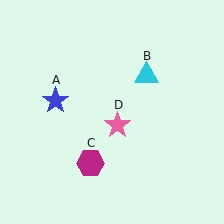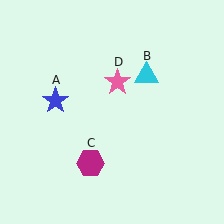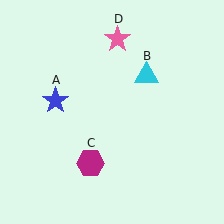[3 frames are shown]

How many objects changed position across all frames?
1 object changed position: pink star (object D).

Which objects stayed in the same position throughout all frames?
Blue star (object A) and cyan triangle (object B) and magenta hexagon (object C) remained stationary.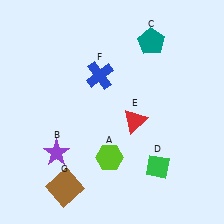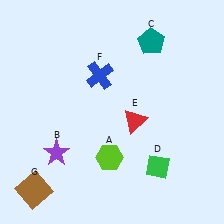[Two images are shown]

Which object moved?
The brown square (G) moved left.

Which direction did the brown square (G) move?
The brown square (G) moved left.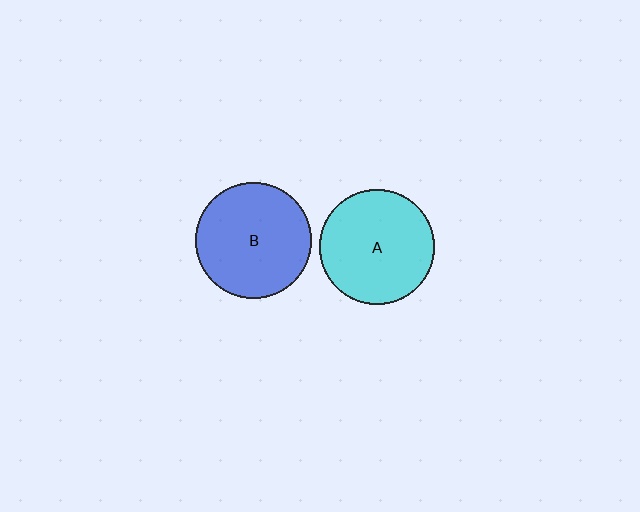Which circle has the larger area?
Circle B (blue).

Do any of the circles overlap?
No, none of the circles overlap.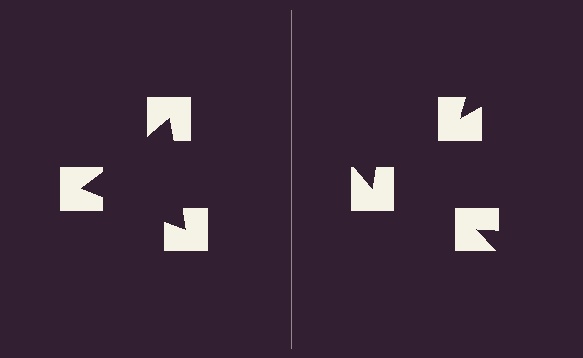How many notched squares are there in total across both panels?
6 — 3 on each side.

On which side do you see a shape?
An illusory triangle appears on the left side. On the right side the wedge cuts are rotated, so no coherent shape forms.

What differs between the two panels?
The notched squares are positioned identically on both sides; only the wedge orientations differ. On the left they align to a triangle; on the right they are misaligned.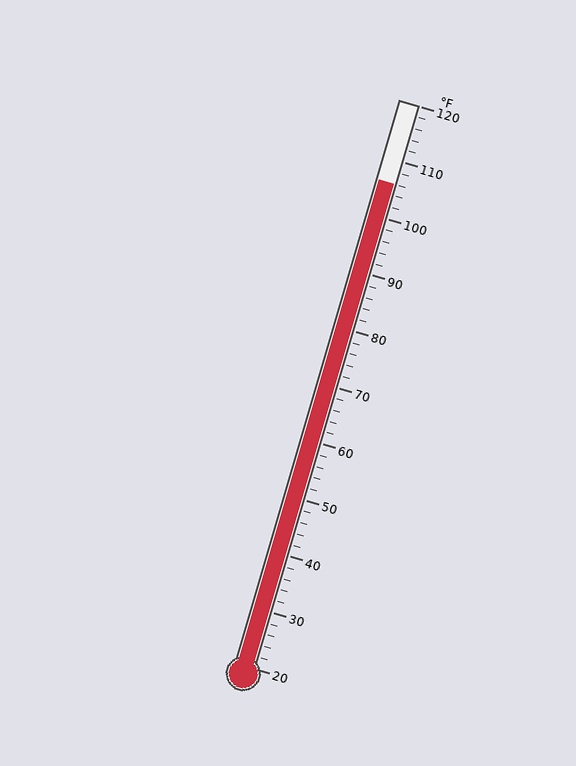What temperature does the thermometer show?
The thermometer shows approximately 106°F.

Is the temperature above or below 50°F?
The temperature is above 50°F.